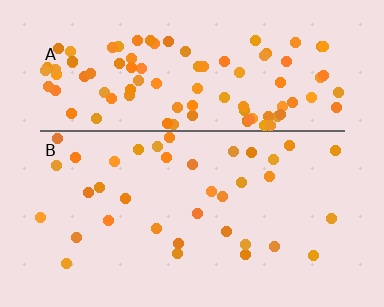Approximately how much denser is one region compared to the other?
Approximately 3.0× — region A over region B.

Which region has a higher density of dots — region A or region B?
A (the top).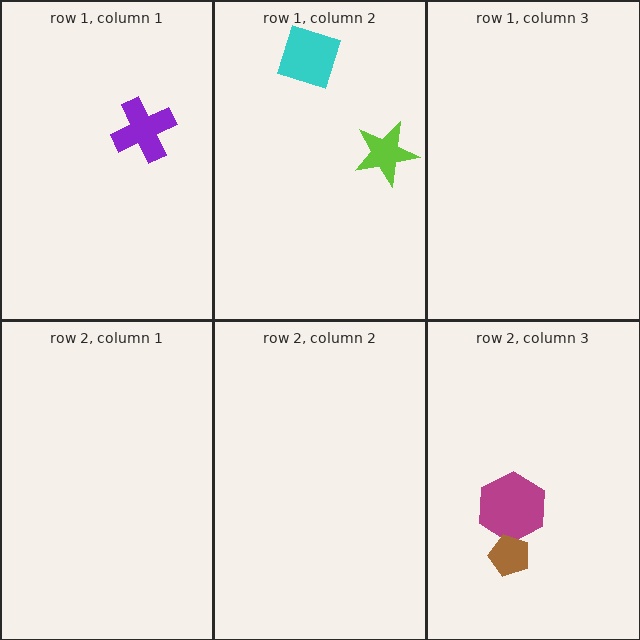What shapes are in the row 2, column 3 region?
The magenta hexagon, the brown pentagon.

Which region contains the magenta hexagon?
The row 2, column 3 region.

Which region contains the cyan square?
The row 1, column 2 region.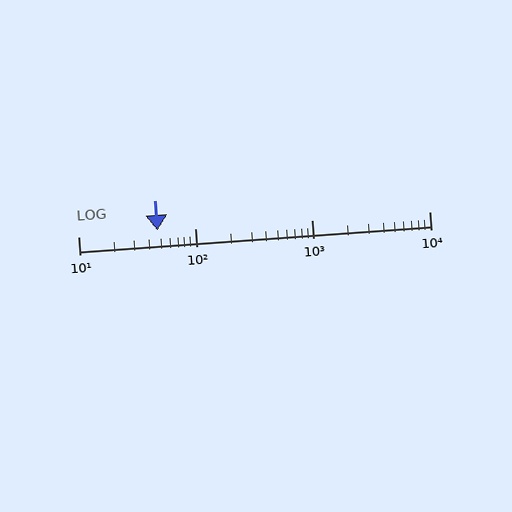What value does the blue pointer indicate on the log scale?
The pointer indicates approximately 48.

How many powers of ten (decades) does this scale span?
The scale spans 3 decades, from 10 to 10000.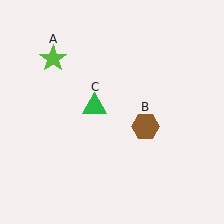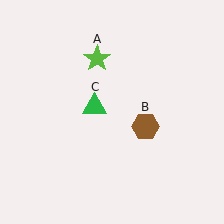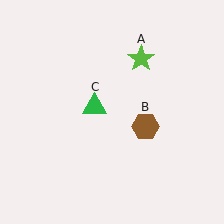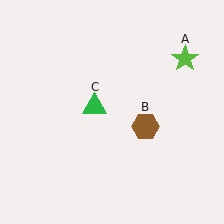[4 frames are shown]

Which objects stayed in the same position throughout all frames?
Brown hexagon (object B) and green triangle (object C) remained stationary.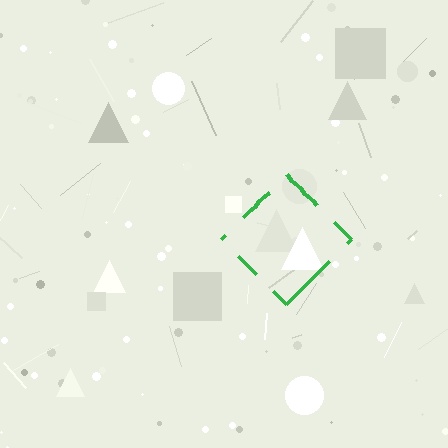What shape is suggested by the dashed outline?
The dashed outline suggests a diamond.